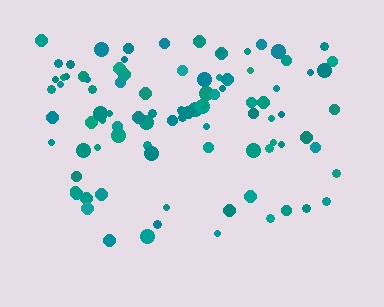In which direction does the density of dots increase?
From bottom to top, with the top side densest.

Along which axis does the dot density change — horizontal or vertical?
Vertical.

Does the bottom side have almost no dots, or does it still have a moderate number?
Still a moderate number, just noticeably fewer than the top.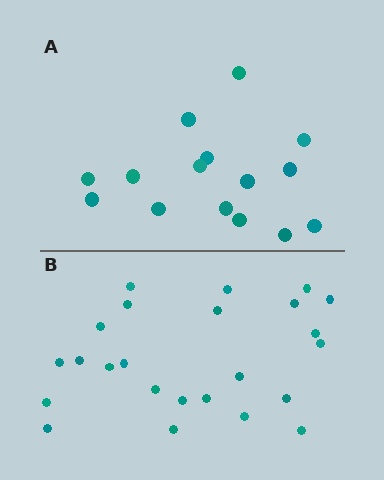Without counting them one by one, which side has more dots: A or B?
Region B (the bottom region) has more dots.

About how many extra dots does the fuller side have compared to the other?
Region B has roughly 8 or so more dots than region A.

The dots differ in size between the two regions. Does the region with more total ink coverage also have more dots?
No. Region A has more total ink coverage because its dots are larger, but region B actually contains more individual dots. Total area can be misleading — the number of items is what matters here.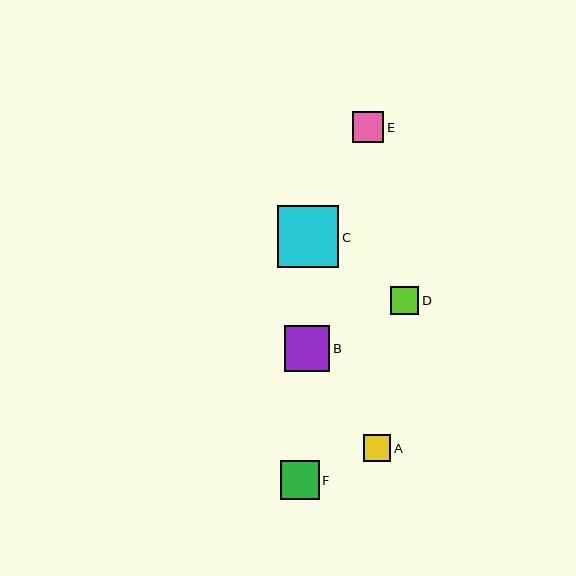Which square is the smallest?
Square A is the smallest with a size of approximately 27 pixels.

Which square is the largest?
Square C is the largest with a size of approximately 62 pixels.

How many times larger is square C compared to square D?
Square C is approximately 2.2 times the size of square D.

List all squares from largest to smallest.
From largest to smallest: C, B, F, E, D, A.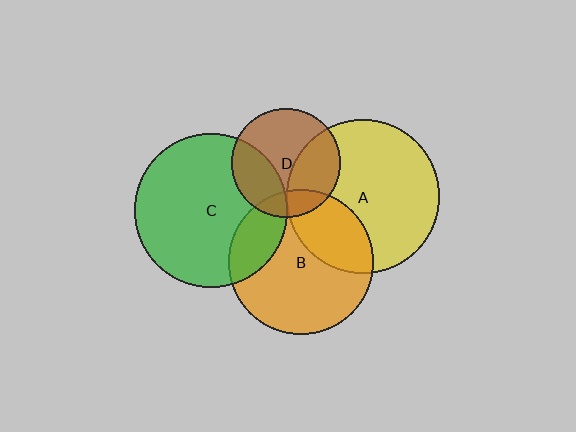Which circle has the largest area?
Circle C (green).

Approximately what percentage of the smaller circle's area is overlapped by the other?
Approximately 30%.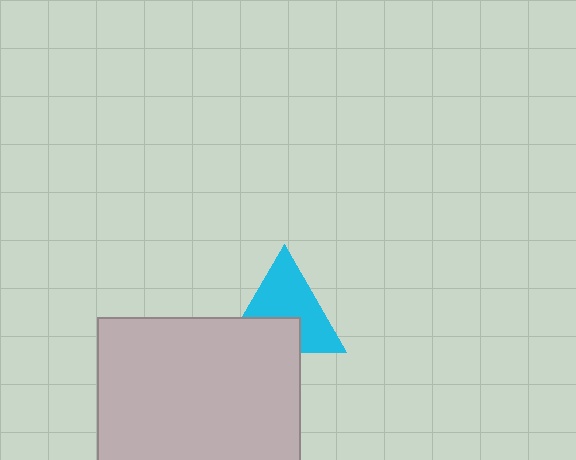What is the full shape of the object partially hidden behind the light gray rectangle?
The partially hidden object is a cyan triangle.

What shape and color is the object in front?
The object in front is a light gray rectangle.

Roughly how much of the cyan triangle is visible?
About half of it is visible (roughly 64%).